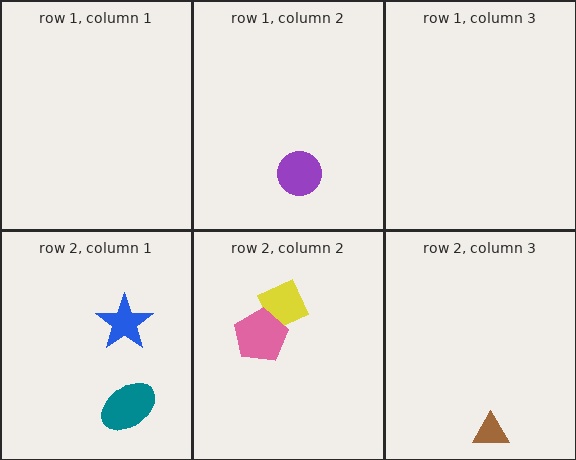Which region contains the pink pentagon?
The row 2, column 2 region.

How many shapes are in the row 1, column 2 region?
1.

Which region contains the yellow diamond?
The row 2, column 2 region.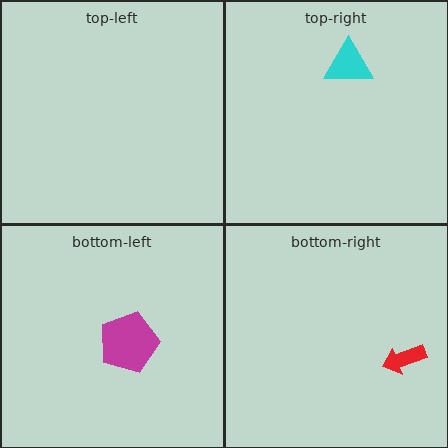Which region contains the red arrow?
The bottom-right region.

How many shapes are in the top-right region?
1.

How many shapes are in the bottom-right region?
1.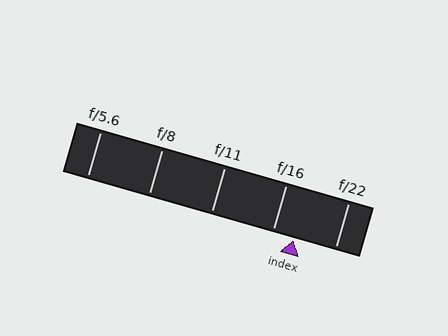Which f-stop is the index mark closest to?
The index mark is closest to f/16.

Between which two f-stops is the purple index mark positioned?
The index mark is between f/16 and f/22.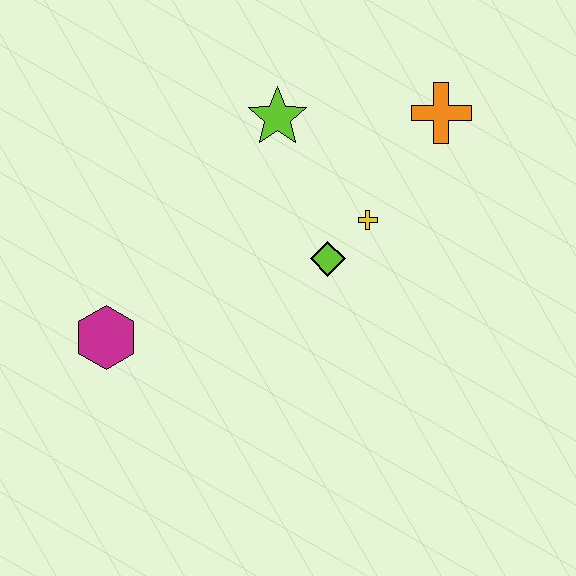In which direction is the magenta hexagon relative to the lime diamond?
The magenta hexagon is to the left of the lime diamond.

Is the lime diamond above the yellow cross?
No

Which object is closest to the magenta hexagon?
The lime diamond is closest to the magenta hexagon.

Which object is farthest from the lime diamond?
The magenta hexagon is farthest from the lime diamond.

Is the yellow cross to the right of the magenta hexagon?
Yes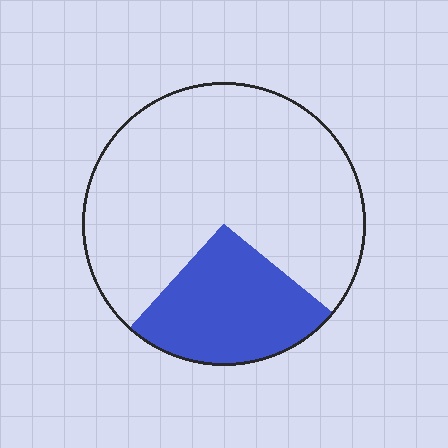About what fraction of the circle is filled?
About one quarter (1/4).